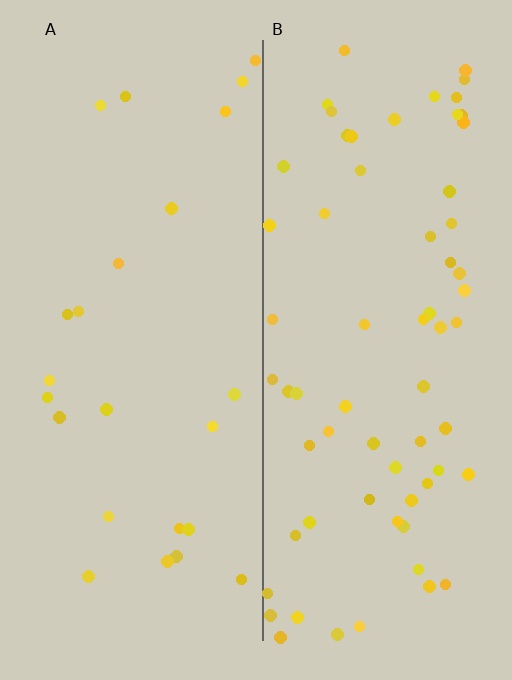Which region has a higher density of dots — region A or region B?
B (the right).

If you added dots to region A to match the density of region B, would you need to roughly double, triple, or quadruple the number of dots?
Approximately triple.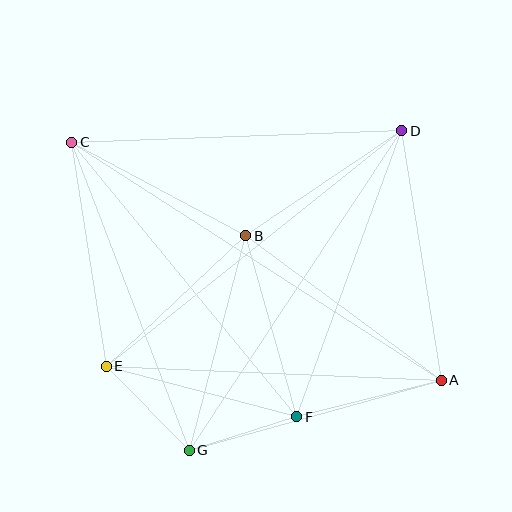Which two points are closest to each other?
Points F and G are closest to each other.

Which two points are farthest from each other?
Points A and C are farthest from each other.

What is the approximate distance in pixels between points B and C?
The distance between B and C is approximately 197 pixels.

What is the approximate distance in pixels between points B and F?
The distance between B and F is approximately 188 pixels.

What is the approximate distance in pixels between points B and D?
The distance between B and D is approximately 188 pixels.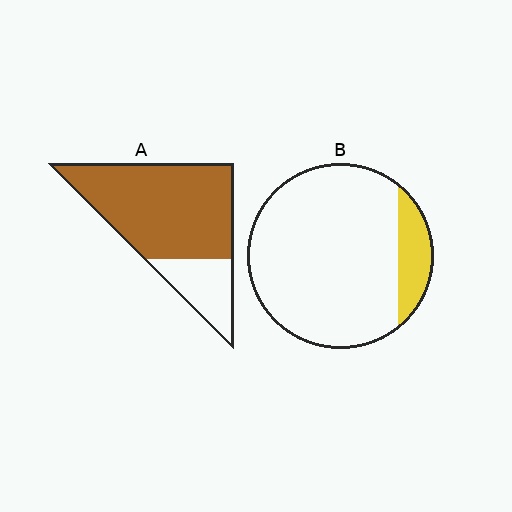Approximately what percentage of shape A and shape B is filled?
A is approximately 75% and B is approximately 15%.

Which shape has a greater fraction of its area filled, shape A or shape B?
Shape A.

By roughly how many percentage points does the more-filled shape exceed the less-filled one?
By roughly 65 percentage points (A over B).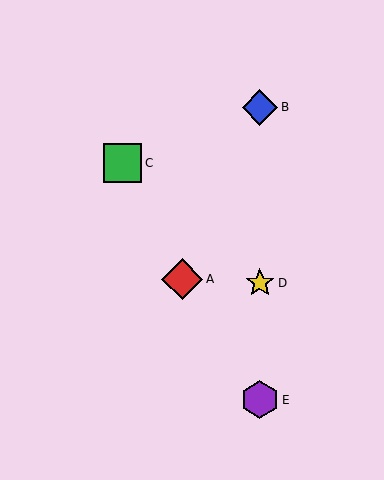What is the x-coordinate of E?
Object E is at x≈260.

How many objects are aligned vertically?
3 objects (B, D, E) are aligned vertically.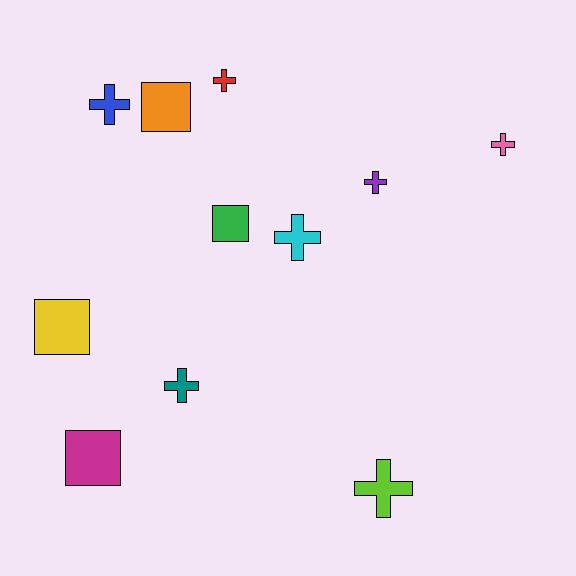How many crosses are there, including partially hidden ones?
There are 7 crosses.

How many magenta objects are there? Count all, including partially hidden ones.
There is 1 magenta object.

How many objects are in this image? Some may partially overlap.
There are 11 objects.